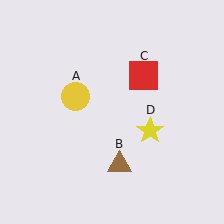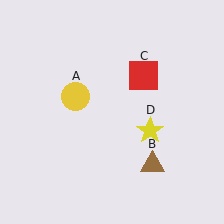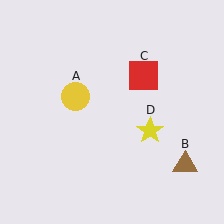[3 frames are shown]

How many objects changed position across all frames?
1 object changed position: brown triangle (object B).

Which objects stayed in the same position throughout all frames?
Yellow circle (object A) and red square (object C) and yellow star (object D) remained stationary.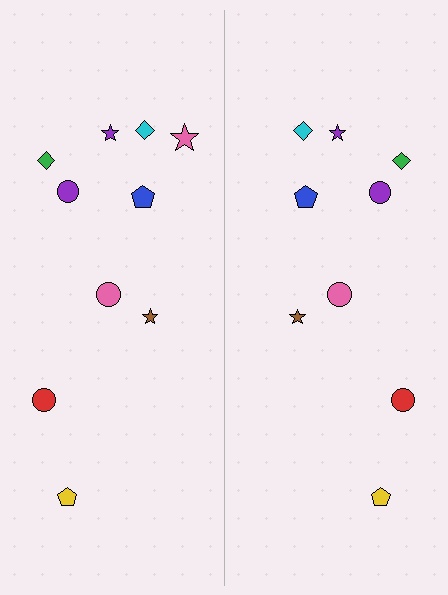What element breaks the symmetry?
A pink star is missing from the right side.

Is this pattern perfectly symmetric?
No, the pattern is not perfectly symmetric. A pink star is missing from the right side.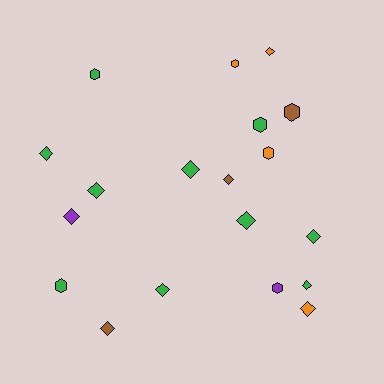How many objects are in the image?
There are 19 objects.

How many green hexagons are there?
There are 3 green hexagons.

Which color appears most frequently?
Green, with 10 objects.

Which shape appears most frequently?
Diamond, with 12 objects.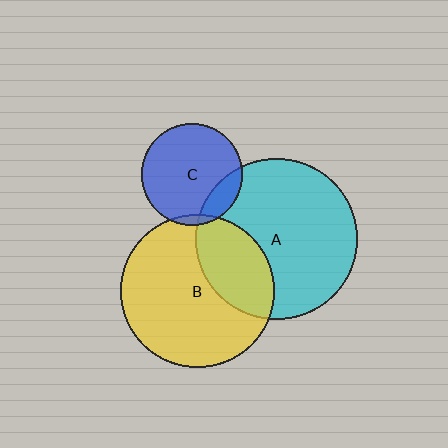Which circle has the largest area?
Circle A (cyan).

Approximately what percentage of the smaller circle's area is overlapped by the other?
Approximately 30%.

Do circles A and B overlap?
Yes.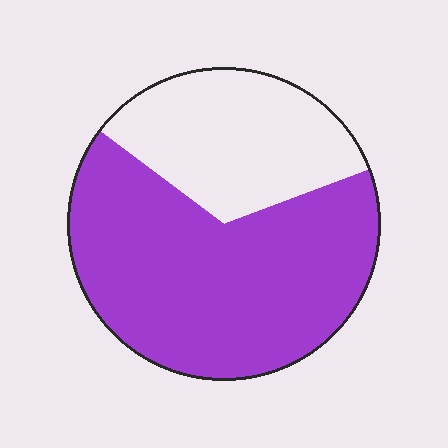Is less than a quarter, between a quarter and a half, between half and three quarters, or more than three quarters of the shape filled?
Between half and three quarters.